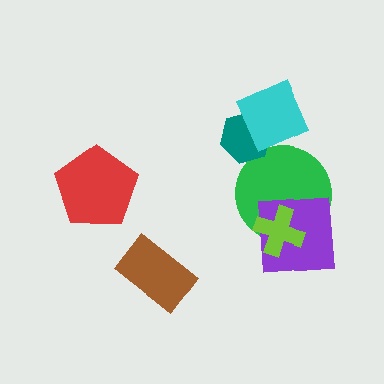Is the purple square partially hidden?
Yes, it is partially covered by another shape.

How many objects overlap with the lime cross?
2 objects overlap with the lime cross.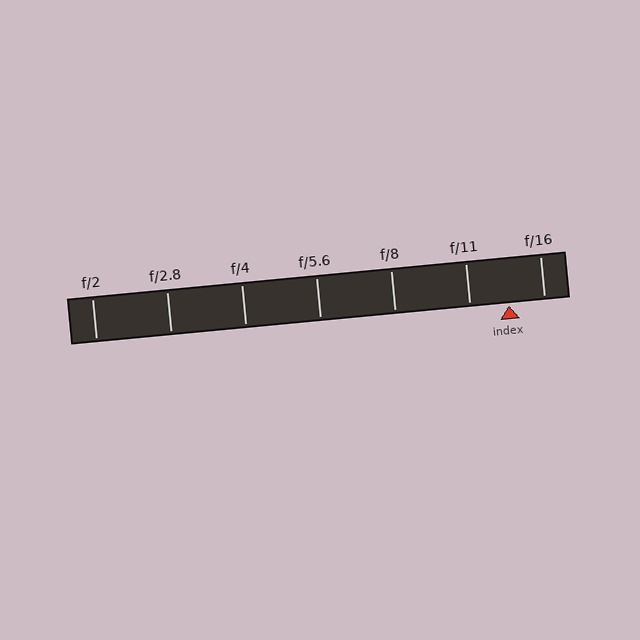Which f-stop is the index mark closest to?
The index mark is closest to f/16.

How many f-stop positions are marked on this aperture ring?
There are 7 f-stop positions marked.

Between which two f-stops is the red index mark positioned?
The index mark is between f/11 and f/16.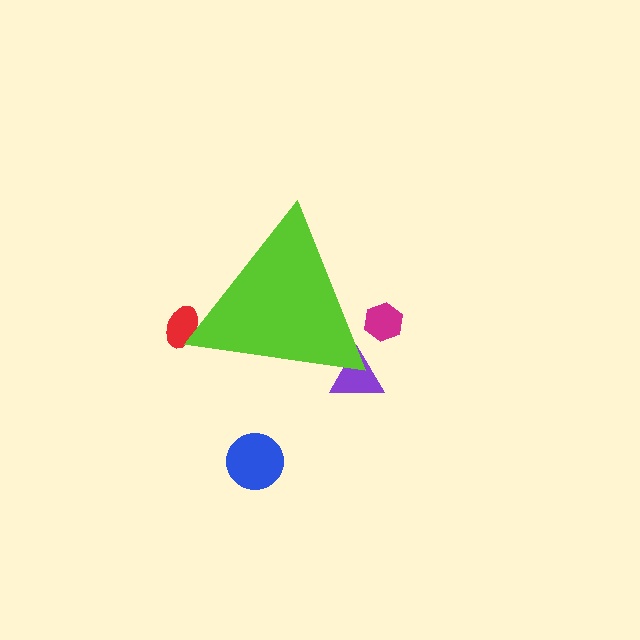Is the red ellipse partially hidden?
Yes, the red ellipse is partially hidden behind the lime triangle.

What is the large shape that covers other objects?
A lime triangle.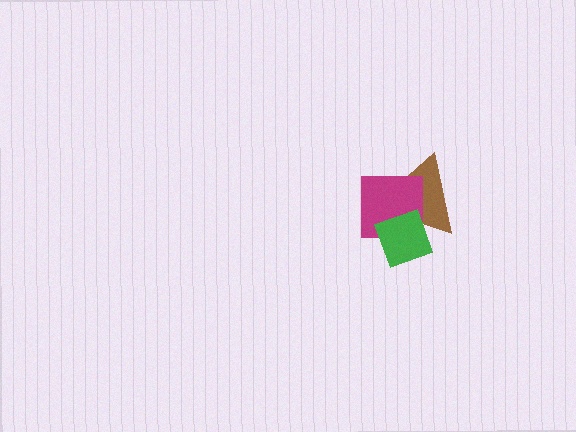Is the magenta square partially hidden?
Yes, it is partially covered by another shape.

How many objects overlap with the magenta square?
2 objects overlap with the magenta square.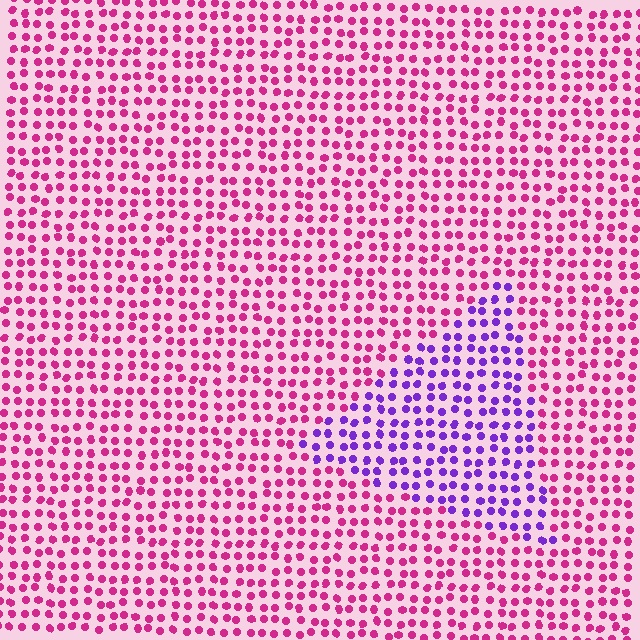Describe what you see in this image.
The image is filled with small magenta elements in a uniform arrangement. A triangle-shaped region is visible where the elements are tinted to a slightly different hue, forming a subtle color boundary.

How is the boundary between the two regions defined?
The boundary is defined purely by a slight shift in hue (about 55 degrees). Spacing, size, and orientation are identical on both sides.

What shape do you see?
I see a triangle.